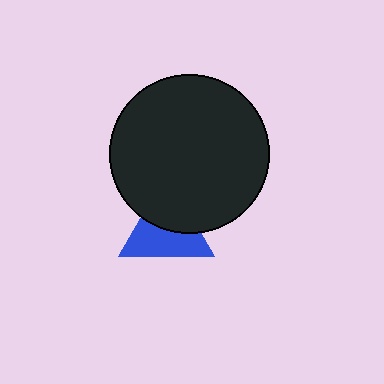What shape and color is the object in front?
The object in front is a black circle.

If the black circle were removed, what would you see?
You would see the complete blue triangle.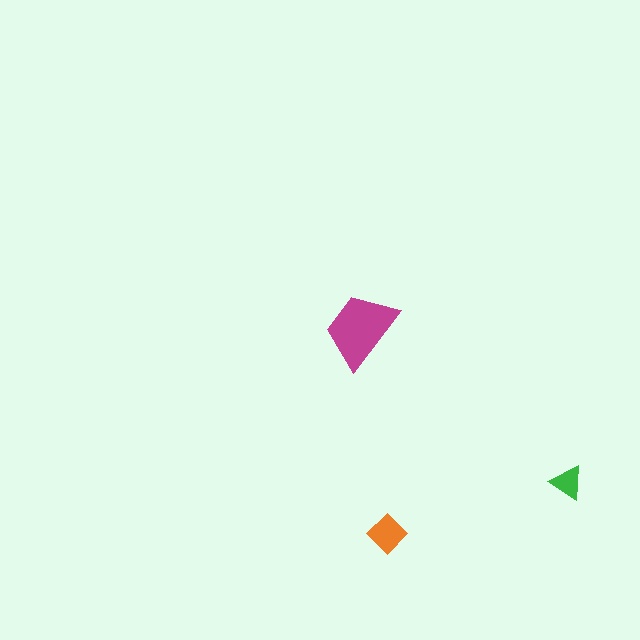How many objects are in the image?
There are 3 objects in the image.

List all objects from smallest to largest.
The green triangle, the orange diamond, the magenta trapezoid.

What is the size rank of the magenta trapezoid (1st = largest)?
1st.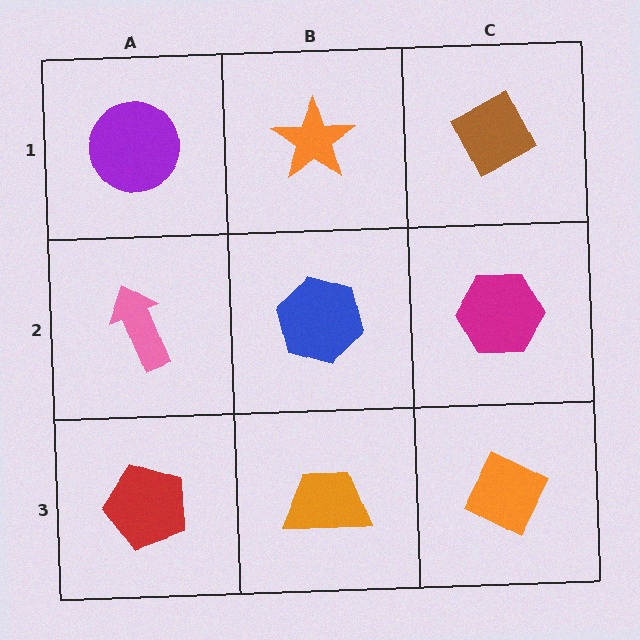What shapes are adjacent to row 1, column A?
A pink arrow (row 2, column A), an orange star (row 1, column B).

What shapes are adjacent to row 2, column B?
An orange star (row 1, column B), an orange trapezoid (row 3, column B), a pink arrow (row 2, column A), a magenta hexagon (row 2, column C).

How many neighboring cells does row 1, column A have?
2.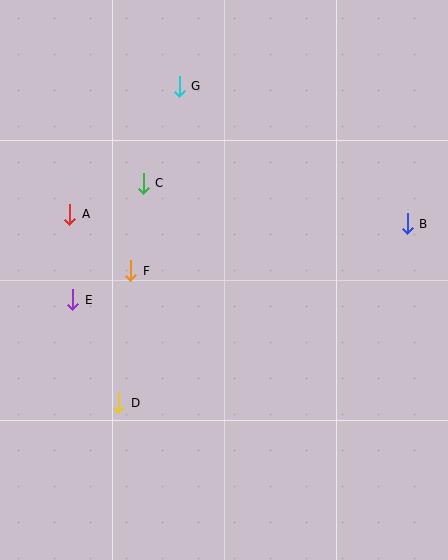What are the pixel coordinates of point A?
Point A is at (70, 214).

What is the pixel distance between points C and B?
The distance between C and B is 267 pixels.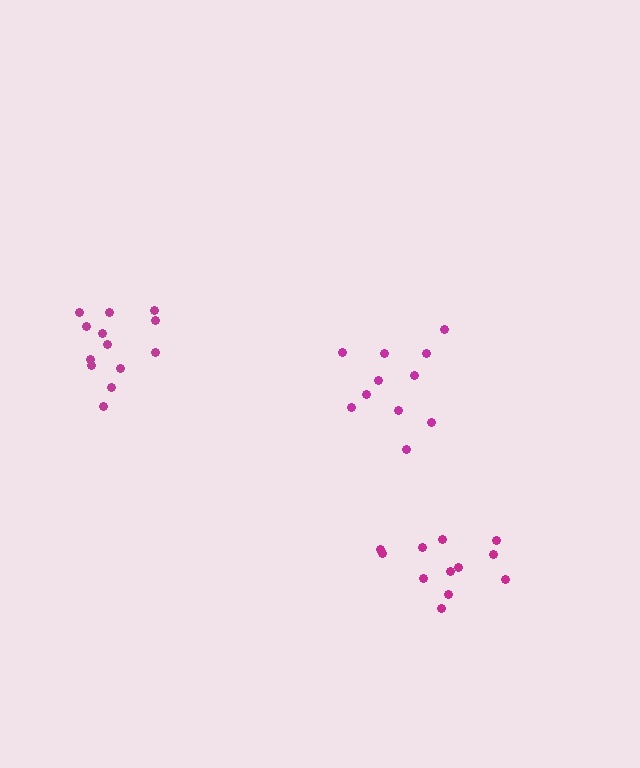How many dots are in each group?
Group 1: 12 dots, Group 2: 11 dots, Group 3: 13 dots (36 total).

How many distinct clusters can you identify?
There are 3 distinct clusters.